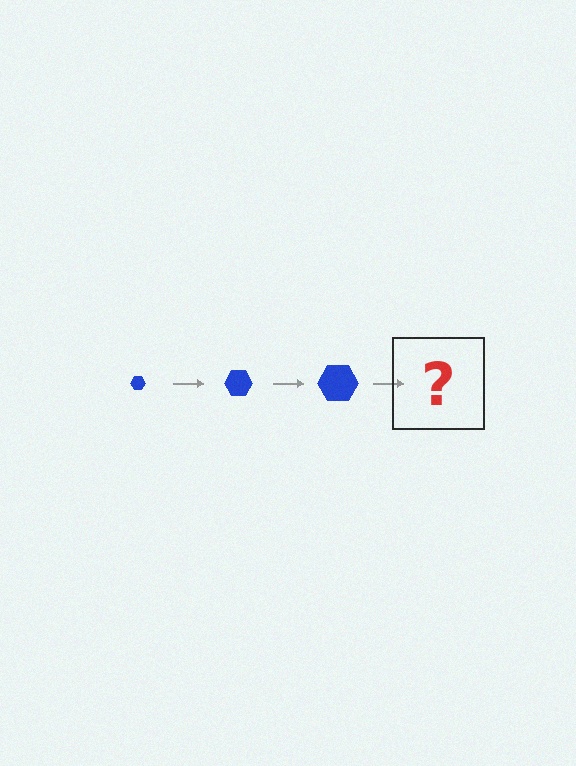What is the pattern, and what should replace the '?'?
The pattern is that the hexagon gets progressively larger each step. The '?' should be a blue hexagon, larger than the previous one.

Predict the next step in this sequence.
The next step is a blue hexagon, larger than the previous one.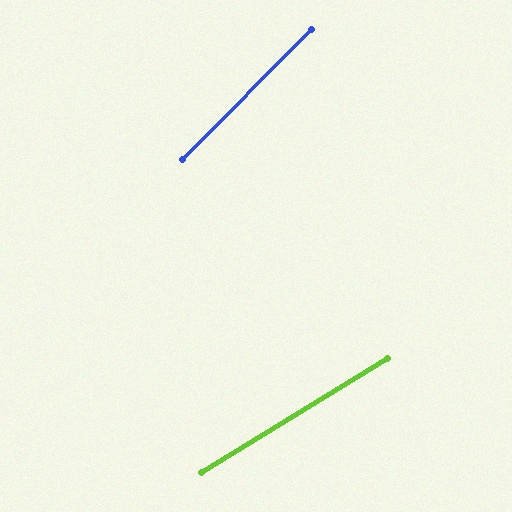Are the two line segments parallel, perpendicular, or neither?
Neither parallel nor perpendicular — they differ by about 14°.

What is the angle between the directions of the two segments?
Approximately 14 degrees.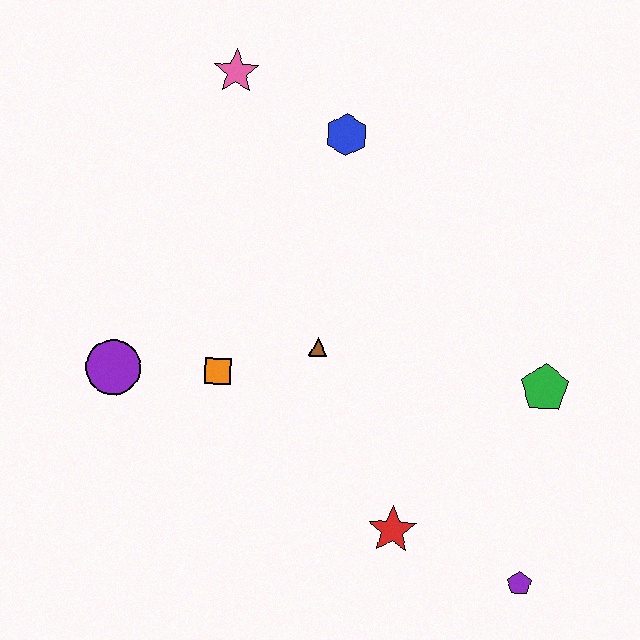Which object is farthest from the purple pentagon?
The pink star is farthest from the purple pentagon.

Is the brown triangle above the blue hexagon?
No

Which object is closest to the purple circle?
The orange square is closest to the purple circle.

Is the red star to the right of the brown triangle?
Yes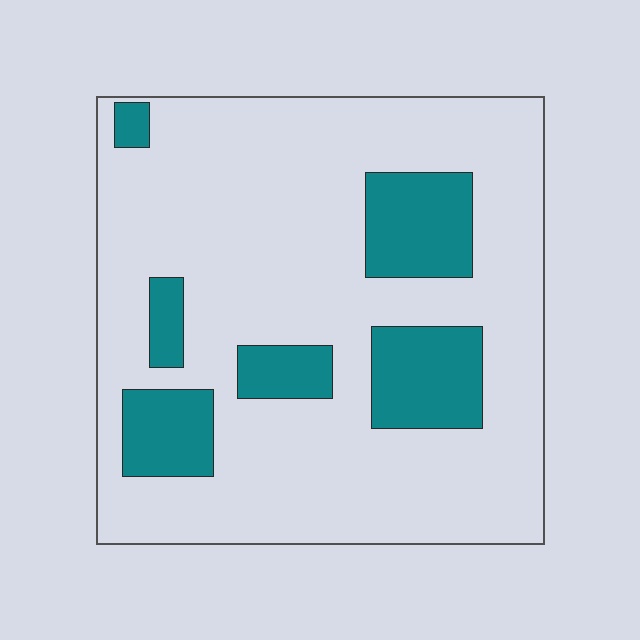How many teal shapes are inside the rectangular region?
6.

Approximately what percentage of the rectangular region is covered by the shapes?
Approximately 20%.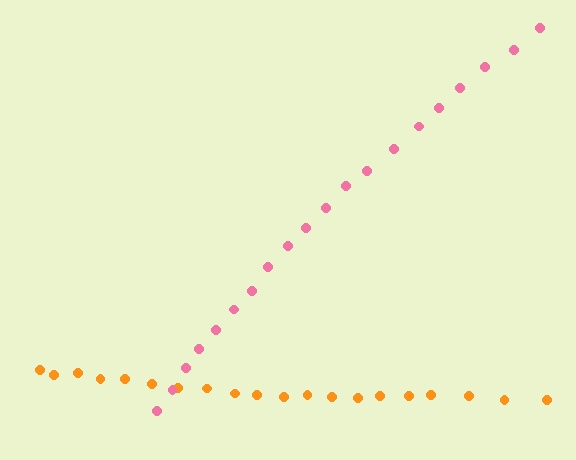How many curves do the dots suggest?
There are 2 distinct paths.